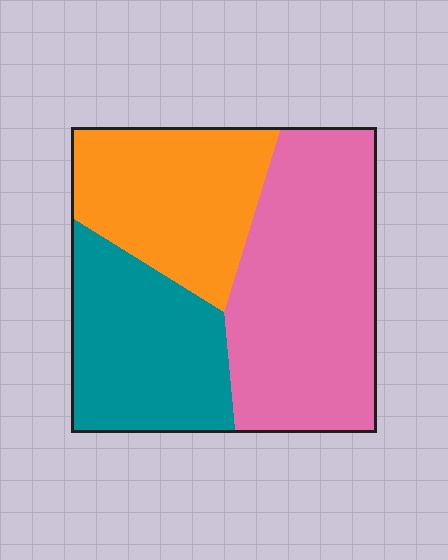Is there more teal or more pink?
Pink.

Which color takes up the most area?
Pink, at roughly 45%.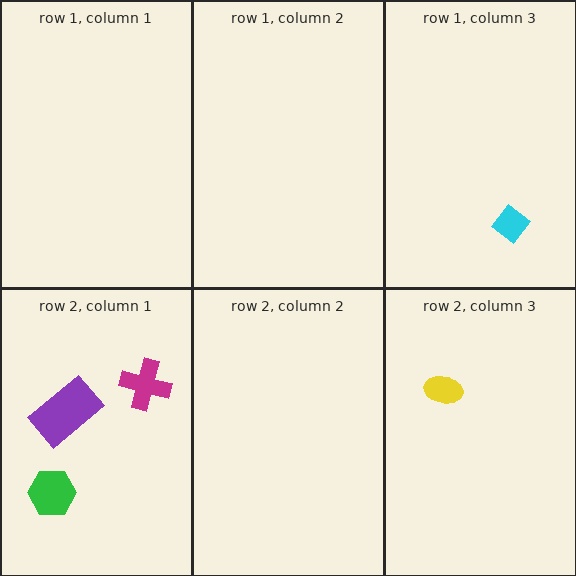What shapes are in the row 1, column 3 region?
The cyan diamond.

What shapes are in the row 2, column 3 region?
The yellow ellipse.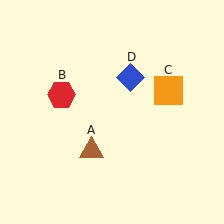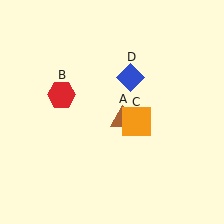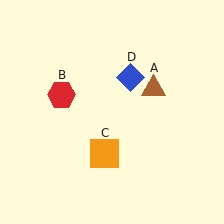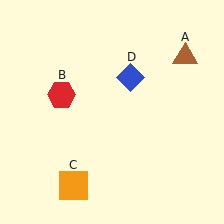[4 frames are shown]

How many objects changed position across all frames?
2 objects changed position: brown triangle (object A), orange square (object C).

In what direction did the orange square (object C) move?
The orange square (object C) moved down and to the left.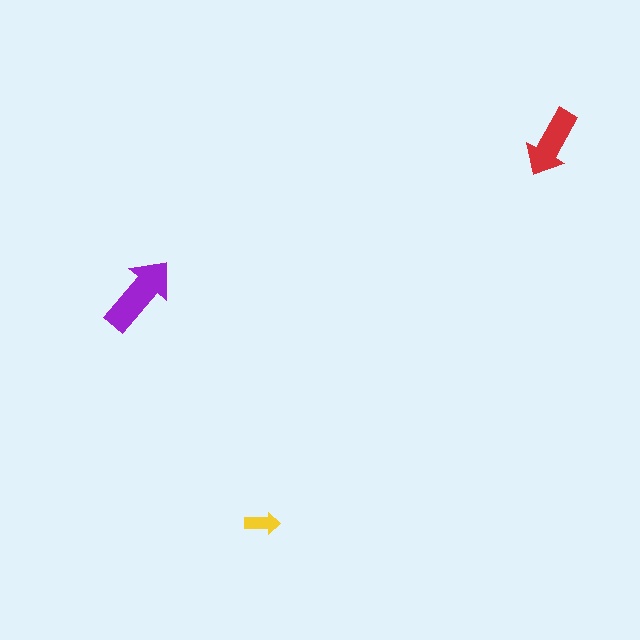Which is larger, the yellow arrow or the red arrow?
The red one.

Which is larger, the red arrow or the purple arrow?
The purple one.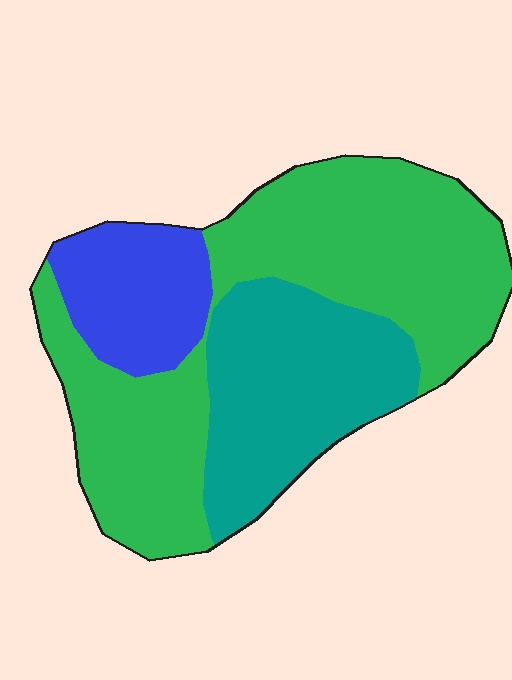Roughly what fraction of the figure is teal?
Teal takes up about one quarter (1/4) of the figure.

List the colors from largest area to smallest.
From largest to smallest: green, teal, blue.